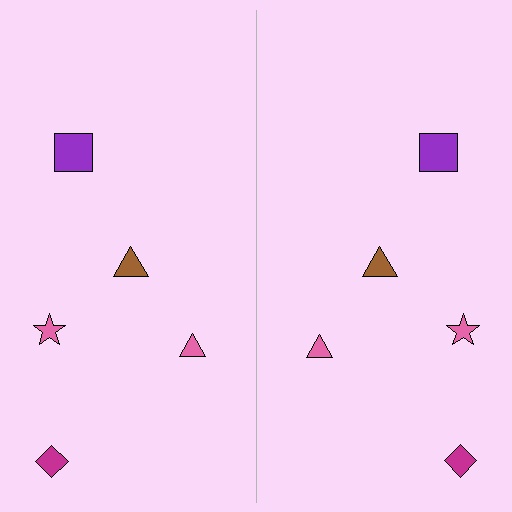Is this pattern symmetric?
Yes, this pattern has bilateral (reflection) symmetry.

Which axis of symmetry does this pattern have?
The pattern has a vertical axis of symmetry running through the center of the image.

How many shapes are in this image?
There are 10 shapes in this image.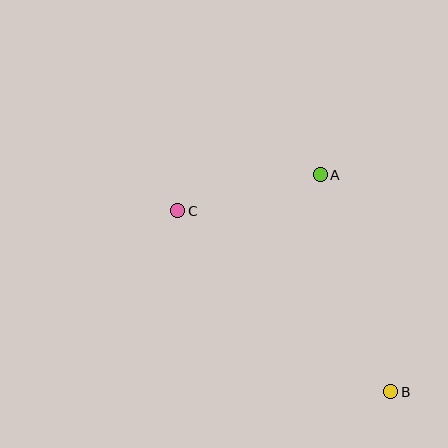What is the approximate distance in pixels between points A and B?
The distance between A and B is approximately 228 pixels.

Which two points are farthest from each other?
Points B and C are farthest from each other.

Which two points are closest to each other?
Points A and C are closest to each other.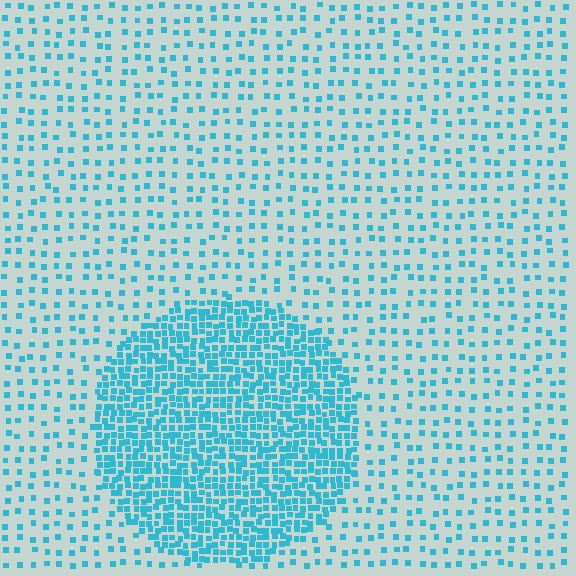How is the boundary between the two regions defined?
The boundary is defined by a change in element density (approximately 3.1x ratio). All elements are the same color, size, and shape.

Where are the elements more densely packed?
The elements are more densely packed inside the circle boundary.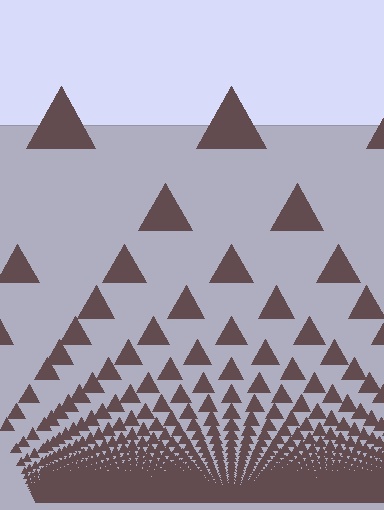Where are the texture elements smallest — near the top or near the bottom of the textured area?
Near the bottom.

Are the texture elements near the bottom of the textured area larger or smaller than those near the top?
Smaller. The gradient is inverted — elements near the bottom are smaller and denser.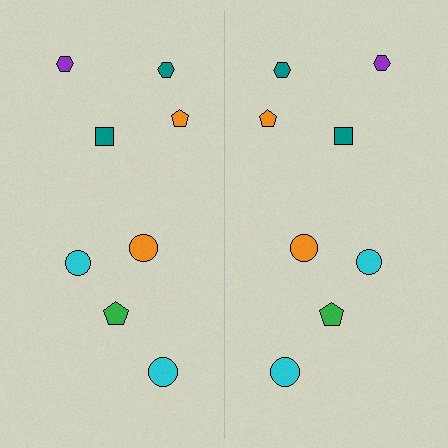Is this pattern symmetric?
Yes, this pattern has bilateral (reflection) symmetry.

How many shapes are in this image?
There are 16 shapes in this image.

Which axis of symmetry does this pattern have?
The pattern has a vertical axis of symmetry running through the center of the image.